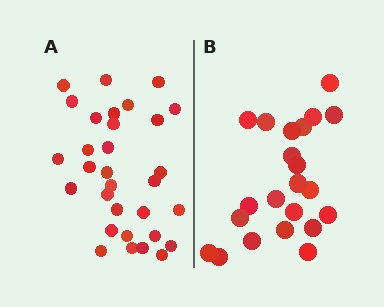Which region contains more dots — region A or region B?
Region A (the left region) has more dots.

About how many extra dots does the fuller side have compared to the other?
Region A has roughly 8 or so more dots than region B.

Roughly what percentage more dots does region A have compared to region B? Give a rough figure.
About 40% more.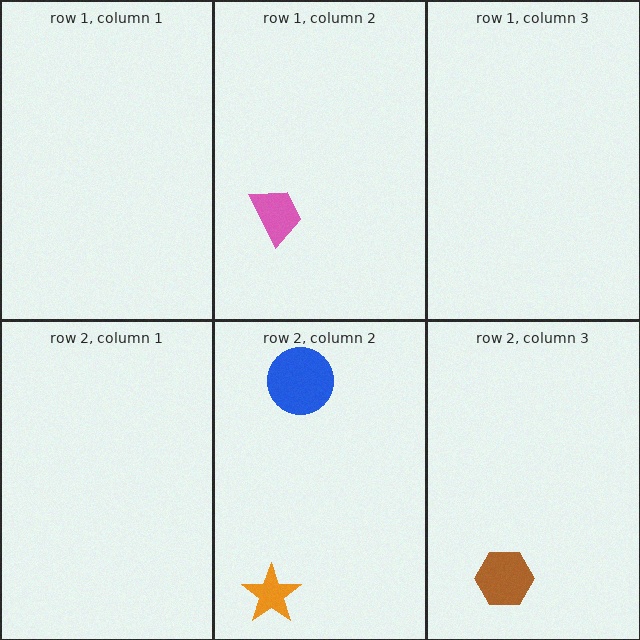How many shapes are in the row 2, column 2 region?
2.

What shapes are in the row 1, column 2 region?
The pink trapezoid.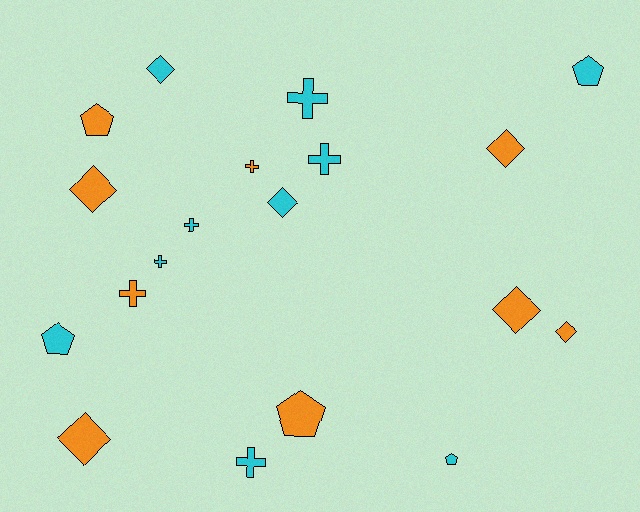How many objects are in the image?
There are 19 objects.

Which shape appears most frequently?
Diamond, with 7 objects.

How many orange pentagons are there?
There are 2 orange pentagons.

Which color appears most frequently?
Cyan, with 10 objects.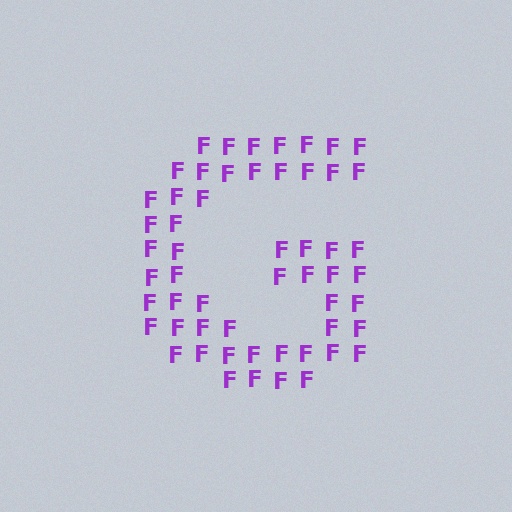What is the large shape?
The large shape is the letter G.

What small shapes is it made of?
It is made of small letter F's.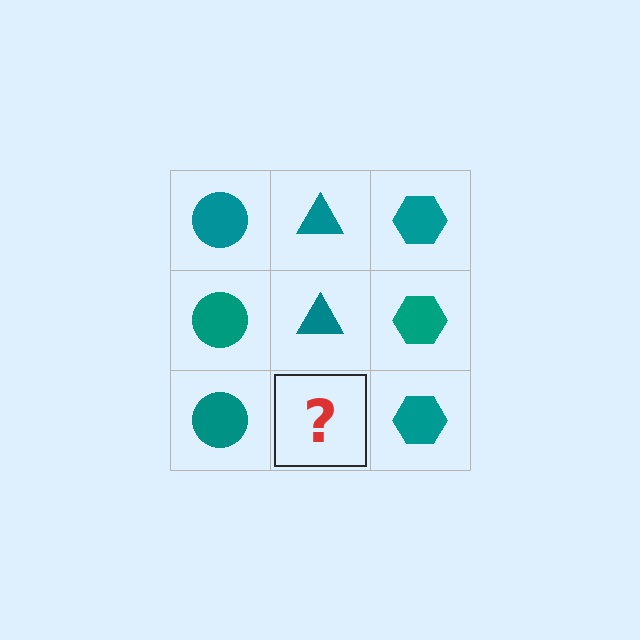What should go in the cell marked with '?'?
The missing cell should contain a teal triangle.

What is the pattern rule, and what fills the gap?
The rule is that each column has a consistent shape. The gap should be filled with a teal triangle.